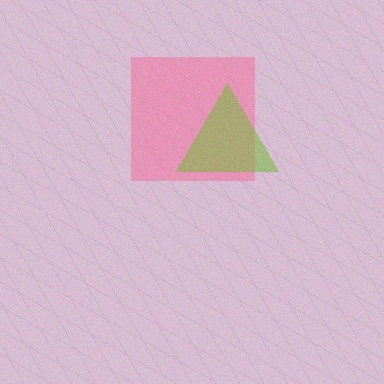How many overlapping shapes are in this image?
There are 2 overlapping shapes in the image.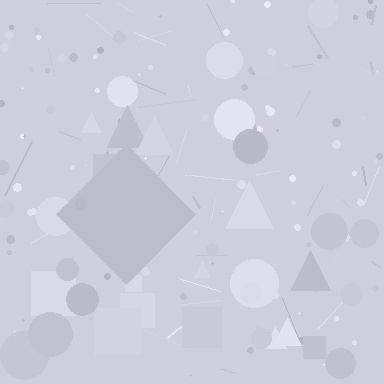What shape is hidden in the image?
A diamond is hidden in the image.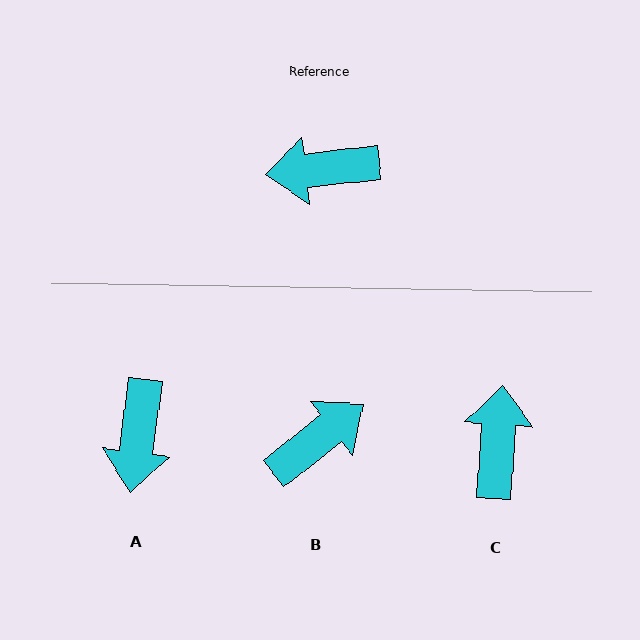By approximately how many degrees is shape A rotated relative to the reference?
Approximately 76 degrees counter-clockwise.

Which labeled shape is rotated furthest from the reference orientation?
B, about 148 degrees away.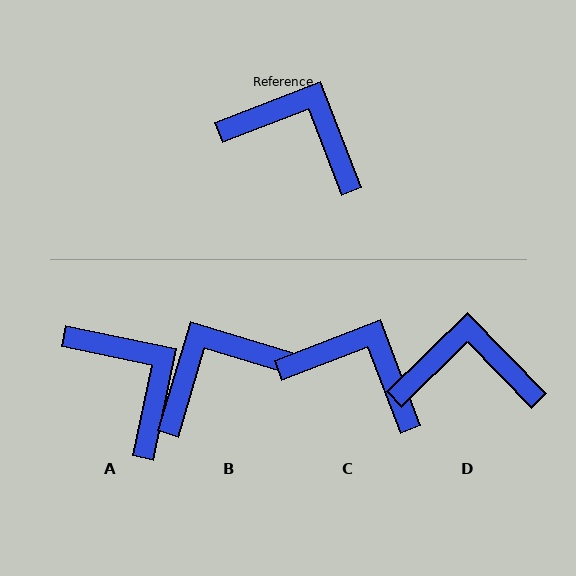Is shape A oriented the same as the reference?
No, it is off by about 33 degrees.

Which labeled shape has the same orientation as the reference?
C.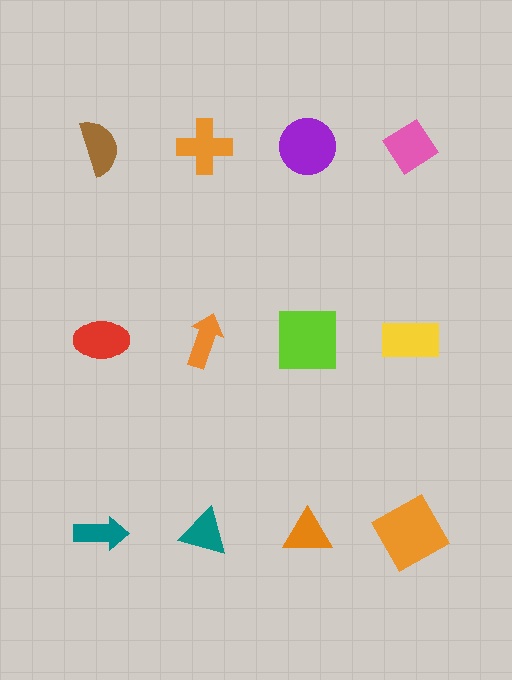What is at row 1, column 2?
An orange cross.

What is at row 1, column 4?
A pink diamond.